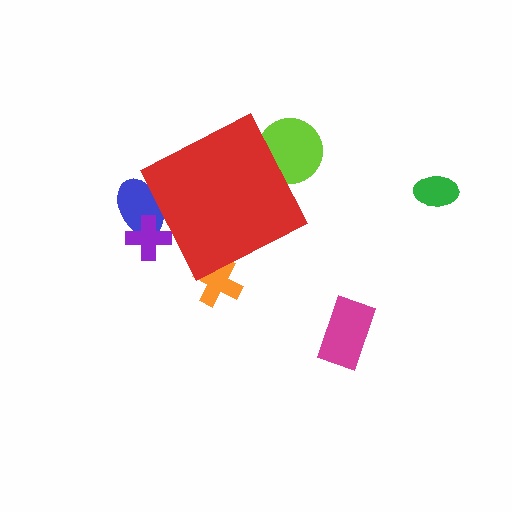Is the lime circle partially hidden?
Yes, the lime circle is partially hidden behind the red diamond.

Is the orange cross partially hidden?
Yes, the orange cross is partially hidden behind the red diamond.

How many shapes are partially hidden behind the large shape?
4 shapes are partially hidden.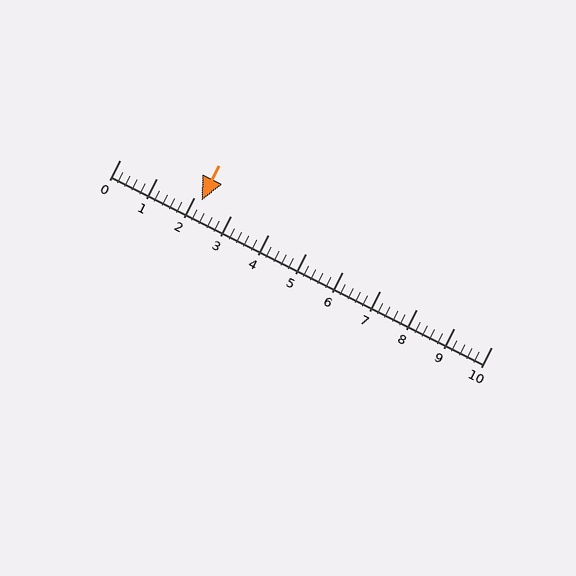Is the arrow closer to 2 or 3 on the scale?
The arrow is closer to 2.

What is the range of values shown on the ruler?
The ruler shows values from 0 to 10.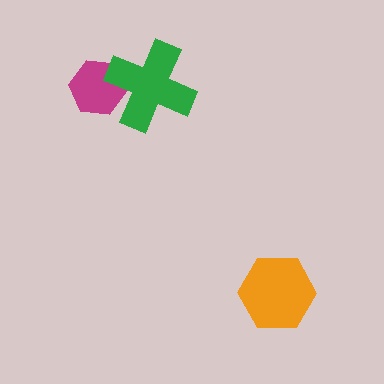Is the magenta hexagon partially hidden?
Yes, it is partially covered by another shape.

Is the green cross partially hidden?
No, no other shape covers it.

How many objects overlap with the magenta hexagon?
1 object overlaps with the magenta hexagon.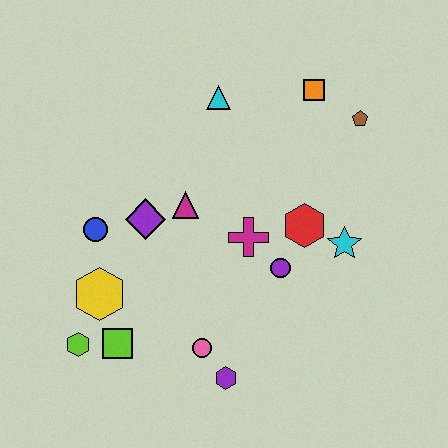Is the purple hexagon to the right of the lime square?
Yes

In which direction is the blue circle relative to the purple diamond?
The blue circle is to the left of the purple diamond.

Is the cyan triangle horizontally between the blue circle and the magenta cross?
Yes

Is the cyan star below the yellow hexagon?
No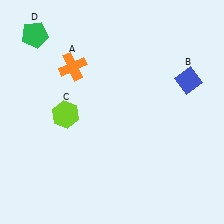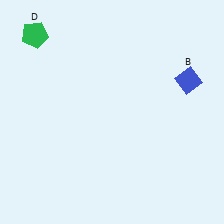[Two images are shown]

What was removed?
The orange cross (A), the lime hexagon (C) were removed in Image 2.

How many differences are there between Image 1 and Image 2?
There are 2 differences between the two images.